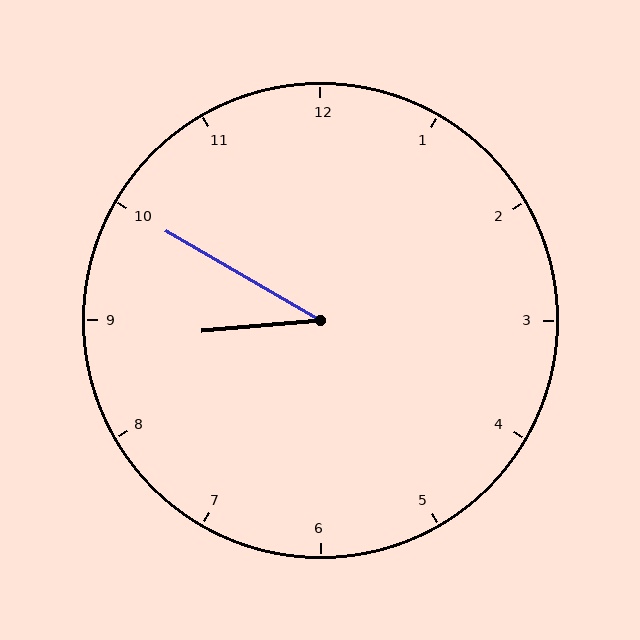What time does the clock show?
8:50.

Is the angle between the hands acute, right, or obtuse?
It is acute.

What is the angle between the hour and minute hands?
Approximately 35 degrees.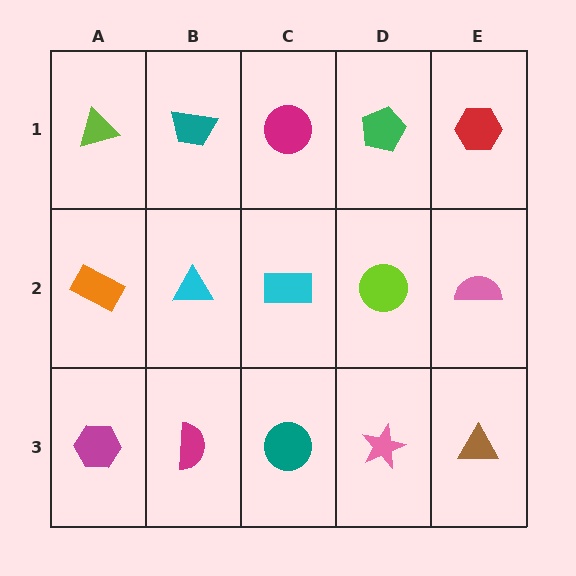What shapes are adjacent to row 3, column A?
An orange rectangle (row 2, column A), a magenta semicircle (row 3, column B).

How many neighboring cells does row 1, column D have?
3.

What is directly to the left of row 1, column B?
A lime triangle.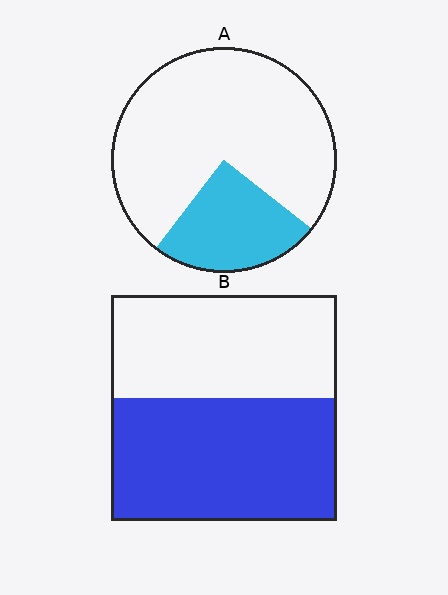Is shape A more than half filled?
No.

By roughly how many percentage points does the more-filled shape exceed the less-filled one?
By roughly 30 percentage points (B over A).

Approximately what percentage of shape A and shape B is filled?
A is approximately 25% and B is approximately 55%.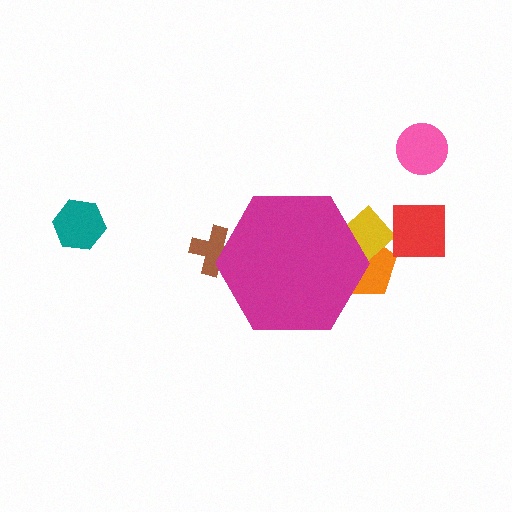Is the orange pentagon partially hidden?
Yes, the orange pentagon is partially hidden behind the magenta hexagon.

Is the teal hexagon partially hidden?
No, the teal hexagon is fully visible.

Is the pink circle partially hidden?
No, the pink circle is fully visible.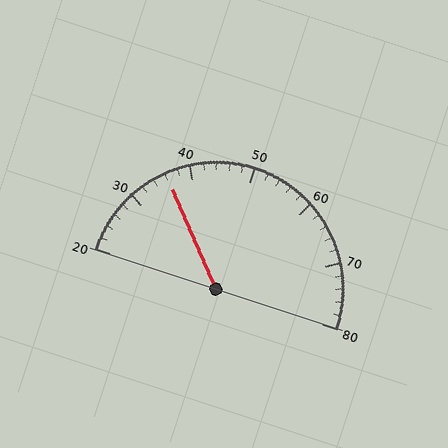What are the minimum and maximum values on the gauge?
The gauge ranges from 20 to 80.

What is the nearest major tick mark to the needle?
The nearest major tick mark is 40.